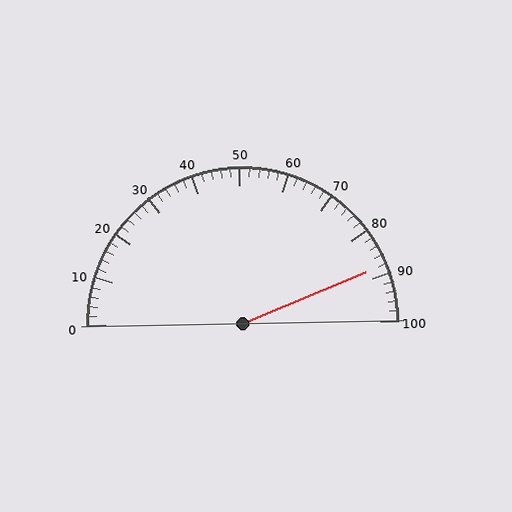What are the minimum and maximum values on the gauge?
The gauge ranges from 0 to 100.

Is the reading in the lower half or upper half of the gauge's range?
The reading is in the upper half of the range (0 to 100).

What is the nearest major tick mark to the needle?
The nearest major tick mark is 90.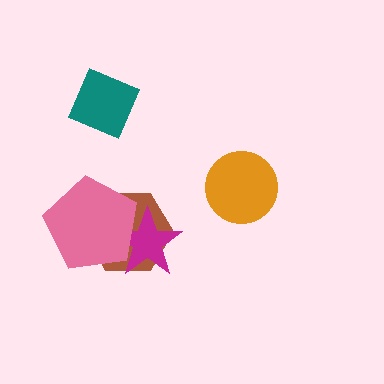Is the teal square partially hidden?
No, no other shape covers it.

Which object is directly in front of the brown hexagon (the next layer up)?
The magenta star is directly in front of the brown hexagon.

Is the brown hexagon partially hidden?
Yes, it is partially covered by another shape.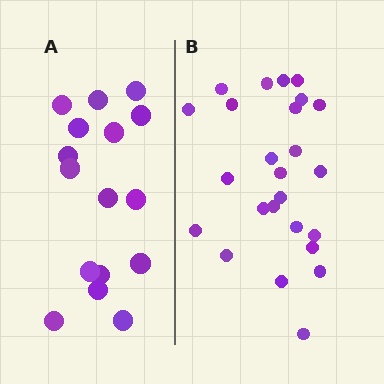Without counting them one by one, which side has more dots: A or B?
Region B (the right region) has more dots.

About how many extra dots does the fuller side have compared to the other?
Region B has roughly 8 or so more dots than region A.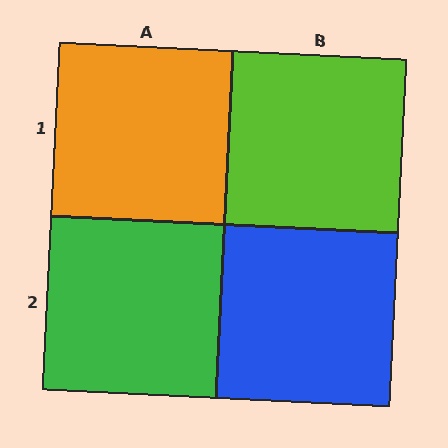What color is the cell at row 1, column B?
Lime.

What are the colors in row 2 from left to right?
Green, blue.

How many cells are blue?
1 cell is blue.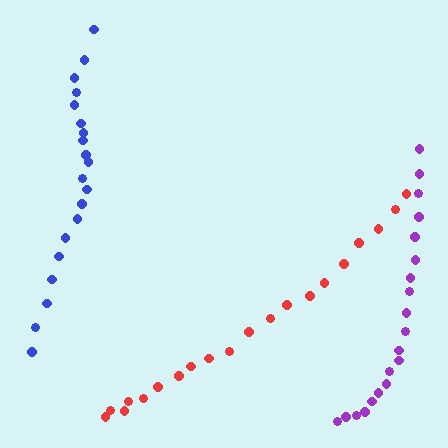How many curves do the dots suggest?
There are 3 distinct paths.